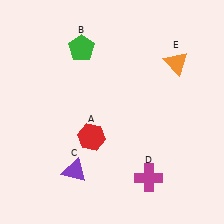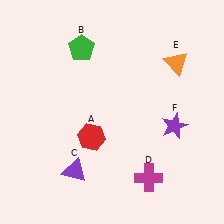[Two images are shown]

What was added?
A purple star (F) was added in Image 2.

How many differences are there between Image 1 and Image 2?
There is 1 difference between the two images.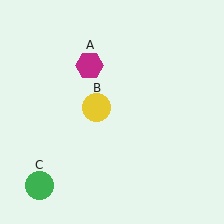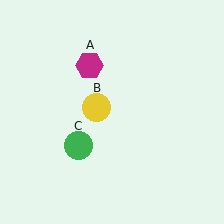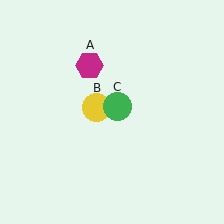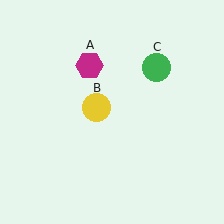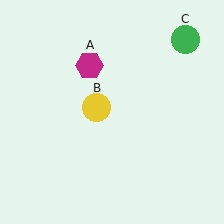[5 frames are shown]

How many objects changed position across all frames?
1 object changed position: green circle (object C).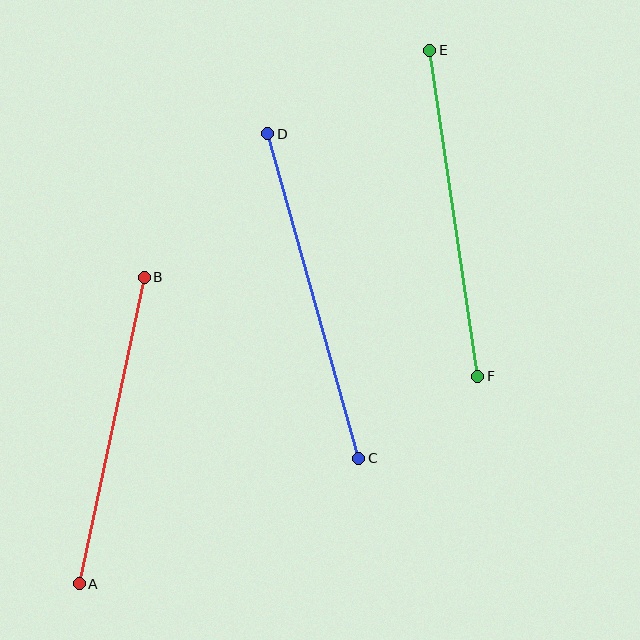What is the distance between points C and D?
The distance is approximately 337 pixels.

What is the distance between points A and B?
The distance is approximately 313 pixels.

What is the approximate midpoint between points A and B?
The midpoint is at approximately (112, 430) pixels.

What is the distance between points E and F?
The distance is approximately 330 pixels.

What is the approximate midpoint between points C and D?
The midpoint is at approximately (313, 296) pixels.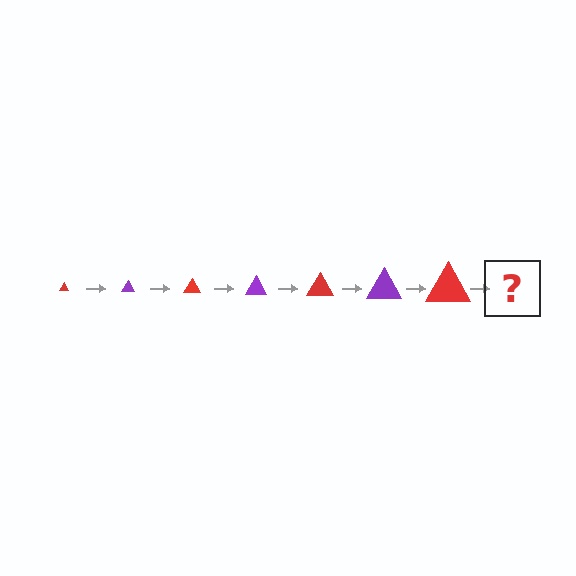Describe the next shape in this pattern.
It should be a purple triangle, larger than the previous one.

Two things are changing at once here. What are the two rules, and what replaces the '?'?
The two rules are that the triangle grows larger each step and the color cycles through red and purple. The '?' should be a purple triangle, larger than the previous one.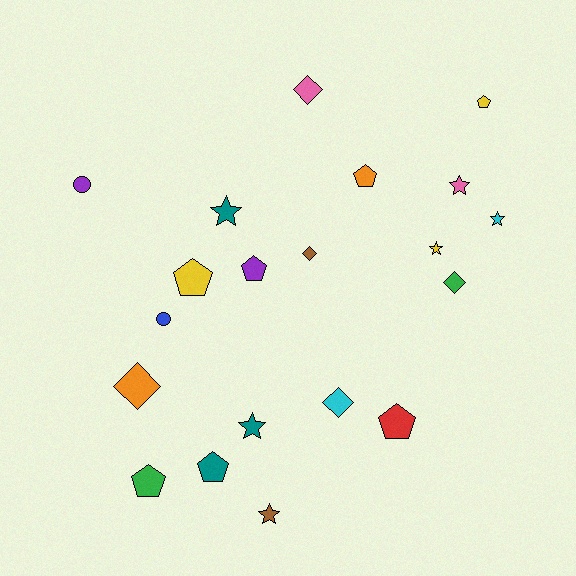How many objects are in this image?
There are 20 objects.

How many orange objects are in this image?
There are 2 orange objects.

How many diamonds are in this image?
There are 5 diamonds.